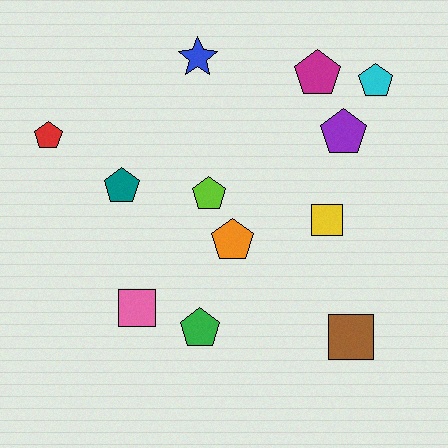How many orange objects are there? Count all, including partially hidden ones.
There is 1 orange object.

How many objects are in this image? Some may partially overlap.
There are 12 objects.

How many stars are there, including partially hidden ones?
There is 1 star.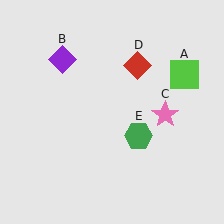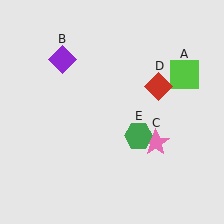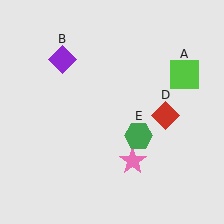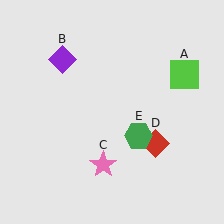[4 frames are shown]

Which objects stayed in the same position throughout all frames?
Lime square (object A) and purple diamond (object B) and green hexagon (object E) remained stationary.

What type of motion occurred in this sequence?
The pink star (object C), red diamond (object D) rotated clockwise around the center of the scene.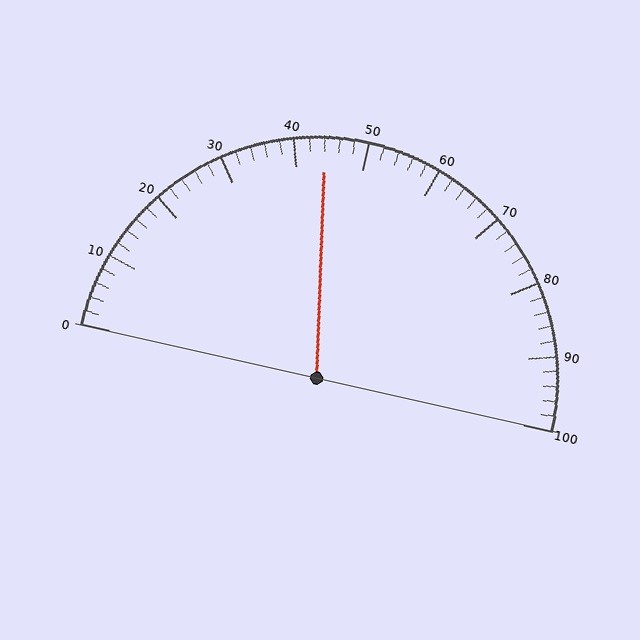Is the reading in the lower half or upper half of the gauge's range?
The reading is in the lower half of the range (0 to 100).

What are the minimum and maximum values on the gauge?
The gauge ranges from 0 to 100.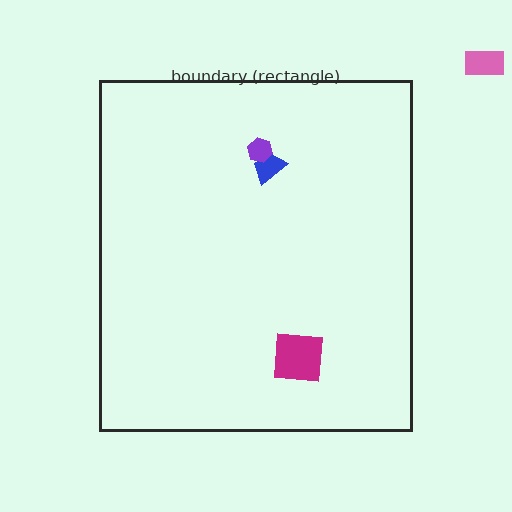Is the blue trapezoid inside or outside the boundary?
Inside.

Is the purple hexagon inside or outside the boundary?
Inside.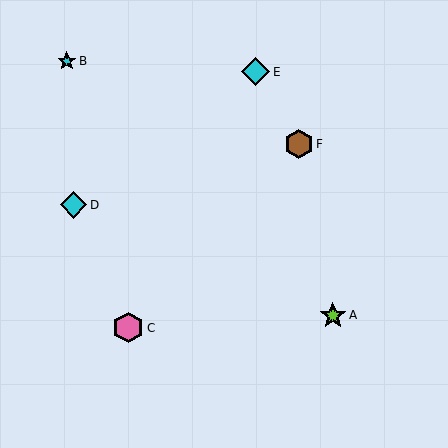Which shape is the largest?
The pink hexagon (labeled C) is the largest.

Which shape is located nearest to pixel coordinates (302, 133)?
The brown hexagon (labeled F) at (299, 144) is nearest to that location.